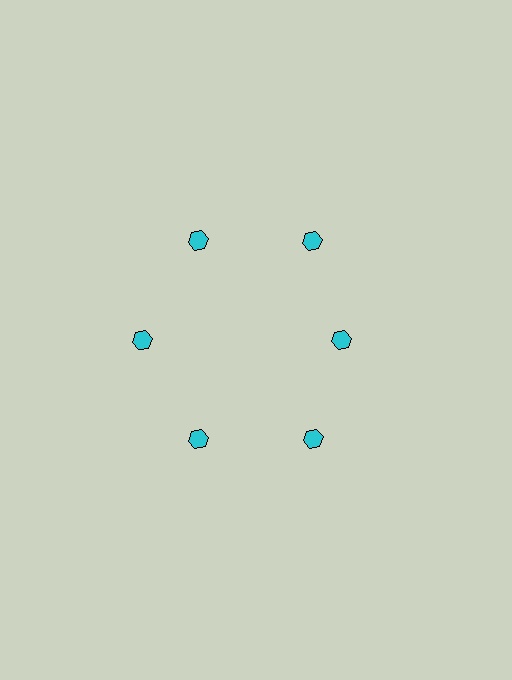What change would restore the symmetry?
The symmetry would be restored by moving it outward, back onto the ring so that all 6 hexagons sit at equal angles and equal distance from the center.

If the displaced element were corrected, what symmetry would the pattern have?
It would have 6-fold rotational symmetry — the pattern would map onto itself every 60 degrees.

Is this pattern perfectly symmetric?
No. The 6 cyan hexagons are arranged in a ring, but one element near the 3 o'clock position is pulled inward toward the center, breaking the 6-fold rotational symmetry.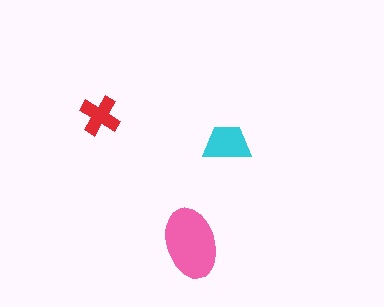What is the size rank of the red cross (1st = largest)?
3rd.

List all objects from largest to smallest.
The pink ellipse, the cyan trapezoid, the red cross.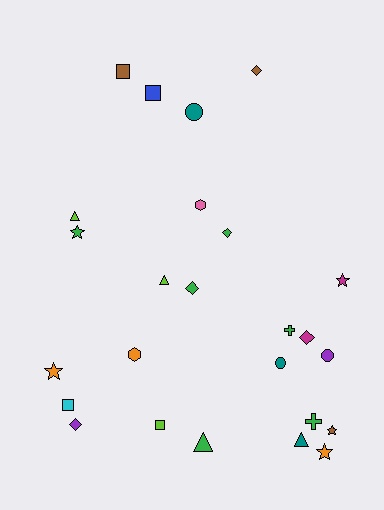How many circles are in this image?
There are 3 circles.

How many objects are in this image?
There are 25 objects.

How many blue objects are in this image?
There is 1 blue object.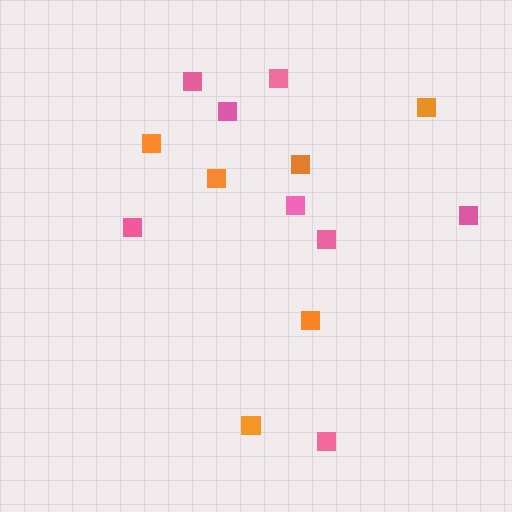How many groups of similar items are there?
There are 2 groups: one group of orange squares (6) and one group of pink squares (8).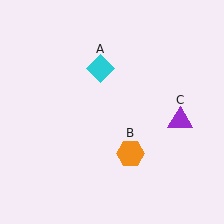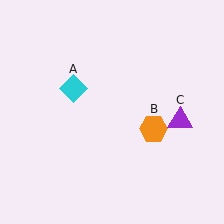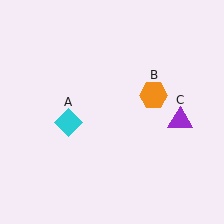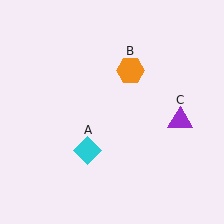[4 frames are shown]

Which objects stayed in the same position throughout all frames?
Purple triangle (object C) remained stationary.